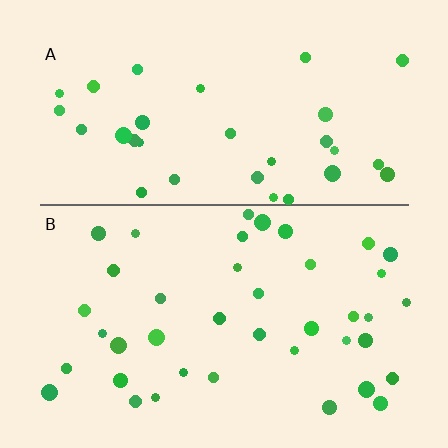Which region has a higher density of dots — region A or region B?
B (the bottom).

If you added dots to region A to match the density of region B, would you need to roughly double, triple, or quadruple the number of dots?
Approximately double.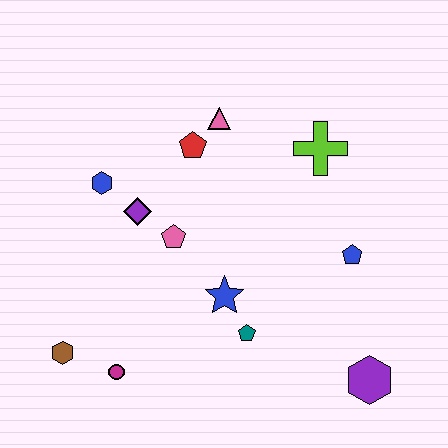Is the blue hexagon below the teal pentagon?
No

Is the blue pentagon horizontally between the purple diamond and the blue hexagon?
No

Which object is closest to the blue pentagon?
The lime cross is closest to the blue pentagon.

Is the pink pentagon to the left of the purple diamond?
No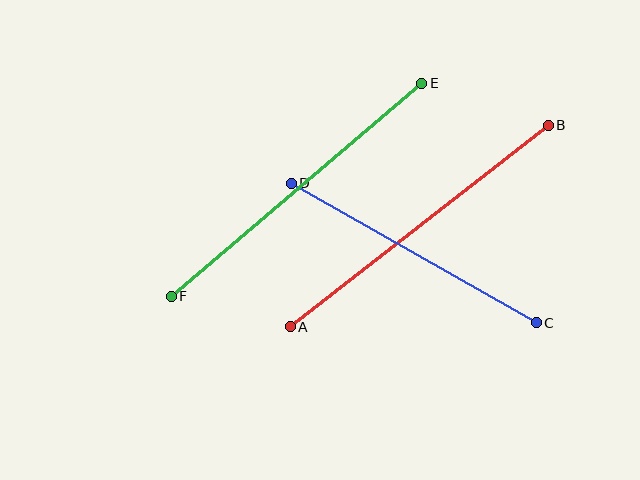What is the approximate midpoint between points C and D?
The midpoint is at approximately (414, 253) pixels.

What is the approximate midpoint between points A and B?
The midpoint is at approximately (419, 226) pixels.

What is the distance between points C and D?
The distance is approximately 282 pixels.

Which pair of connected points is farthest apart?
Points E and F are farthest apart.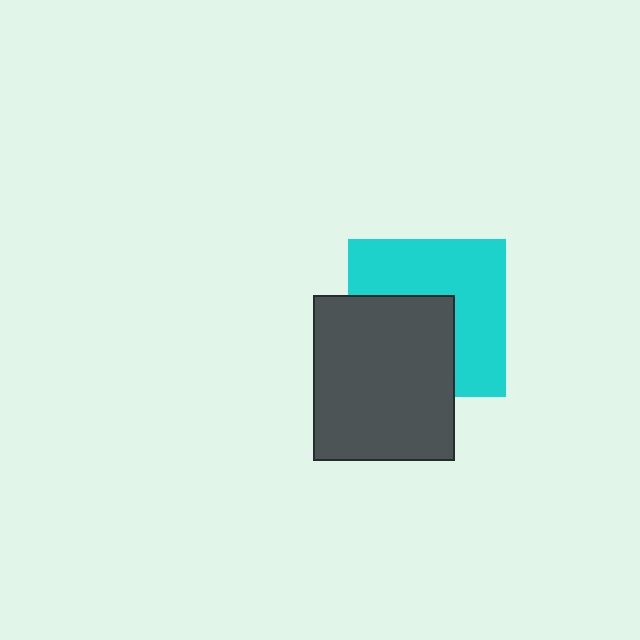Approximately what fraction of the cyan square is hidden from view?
Roughly 44% of the cyan square is hidden behind the dark gray rectangle.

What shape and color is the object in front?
The object in front is a dark gray rectangle.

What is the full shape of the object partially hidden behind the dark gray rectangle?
The partially hidden object is a cyan square.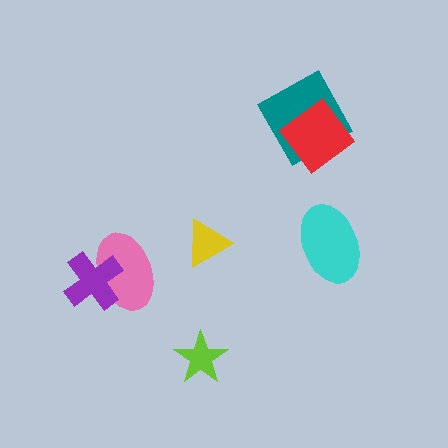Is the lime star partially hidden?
No, no other shape covers it.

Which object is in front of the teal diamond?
The red diamond is in front of the teal diamond.